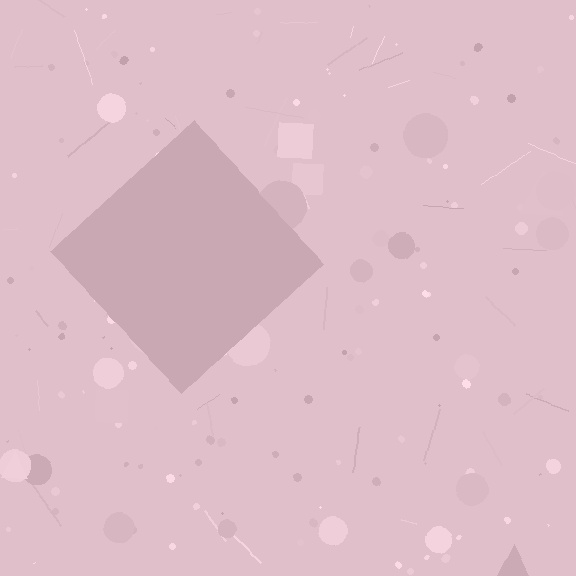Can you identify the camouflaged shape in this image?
The camouflaged shape is a diamond.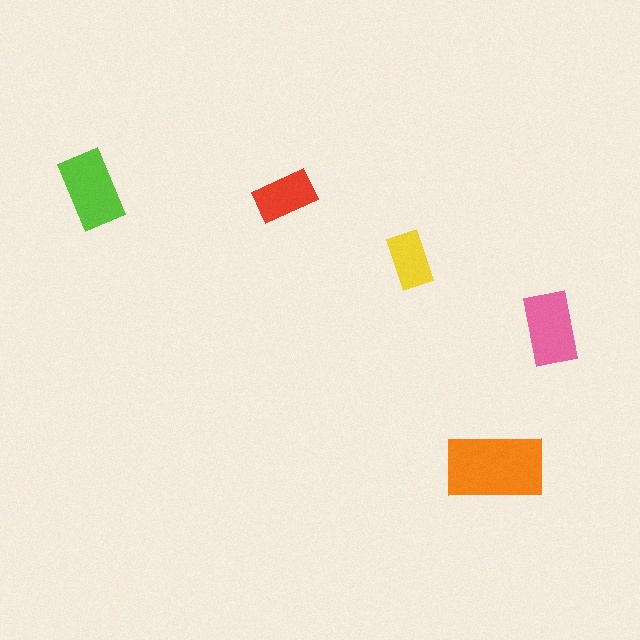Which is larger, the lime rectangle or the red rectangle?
The lime one.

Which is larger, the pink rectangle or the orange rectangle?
The orange one.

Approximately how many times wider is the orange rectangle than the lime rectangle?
About 1.5 times wider.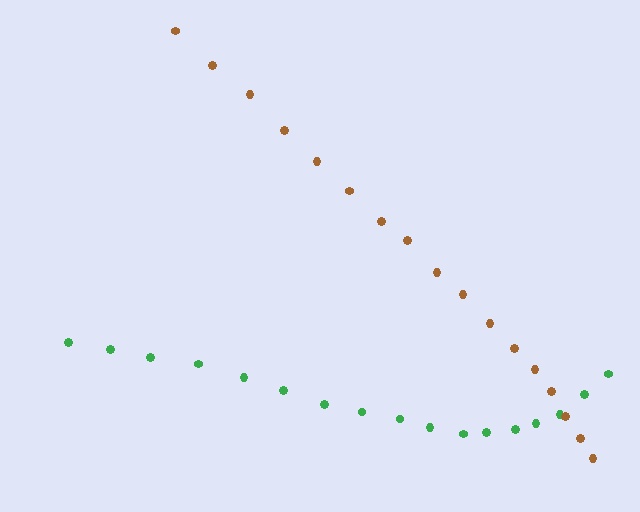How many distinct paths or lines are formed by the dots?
There are 2 distinct paths.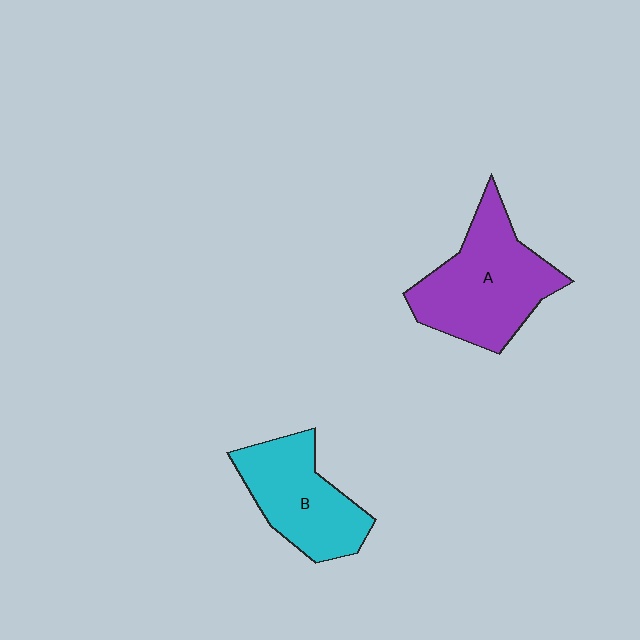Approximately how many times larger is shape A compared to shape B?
Approximately 1.3 times.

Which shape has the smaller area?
Shape B (cyan).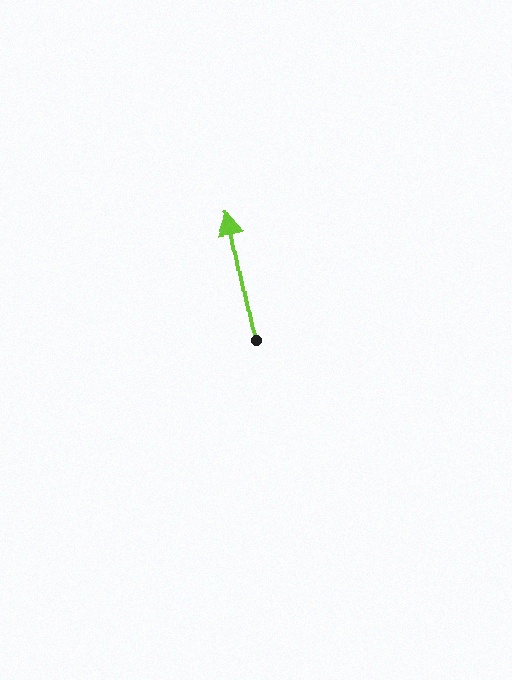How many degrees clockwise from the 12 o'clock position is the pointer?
Approximately 350 degrees.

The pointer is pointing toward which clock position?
Roughly 12 o'clock.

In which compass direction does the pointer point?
North.